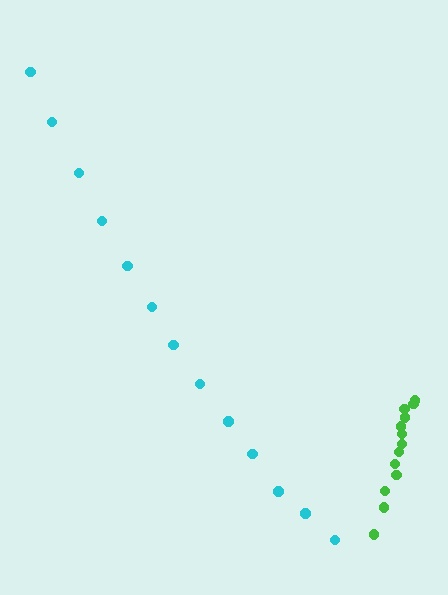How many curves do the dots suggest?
There are 2 distinct paths.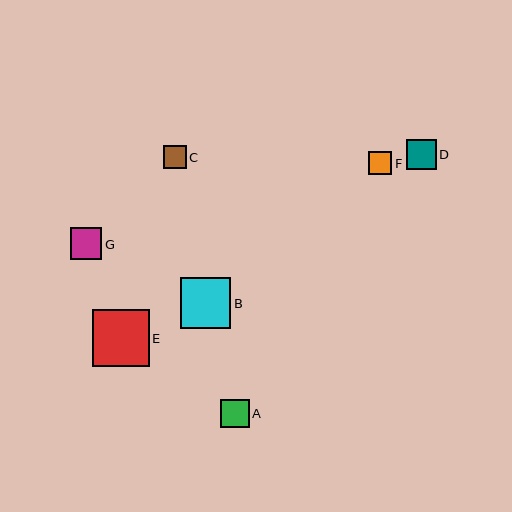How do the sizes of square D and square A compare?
Square D and square A are approximately the same size.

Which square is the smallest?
Square C is the smallest with a size of approximately 23 pixels.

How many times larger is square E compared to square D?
Square E is approximately 1.9 times the size of square D.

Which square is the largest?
Square E is the largest with a size of approximately 57 pixels.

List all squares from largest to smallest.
From largest to smallest: E, B, G, D, A, F, C.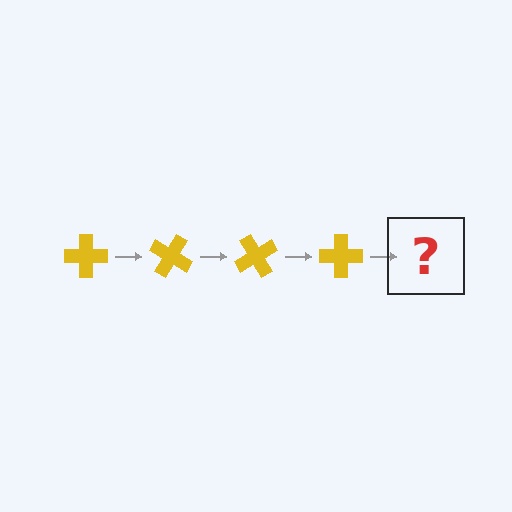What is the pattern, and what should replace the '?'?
The pattern is that the cross rotates 30 degrees each step. The '?' should be a yellow cross rotated 120 degrees.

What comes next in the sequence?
The next element should be a yellow cross rotated 120 degrees.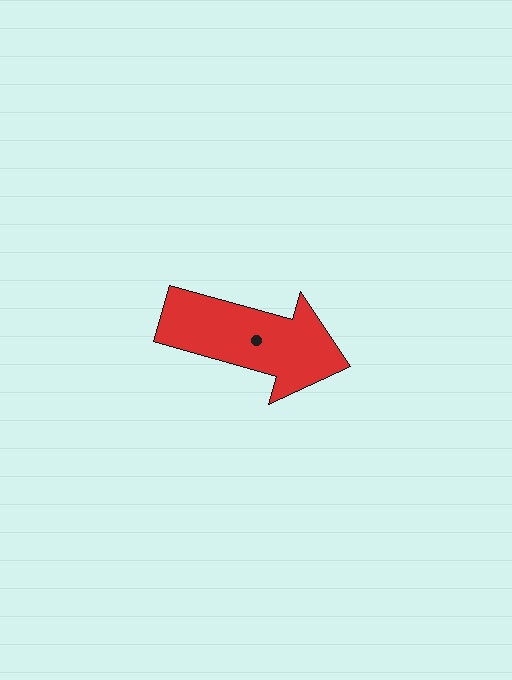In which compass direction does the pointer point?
East.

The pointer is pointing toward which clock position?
Roughly 4 o'clock.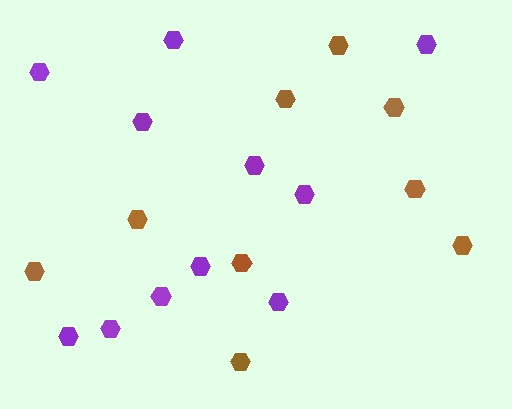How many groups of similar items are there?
There are 2 groups: one group of brown hexagons (9) and one group of purple hexagons (11).